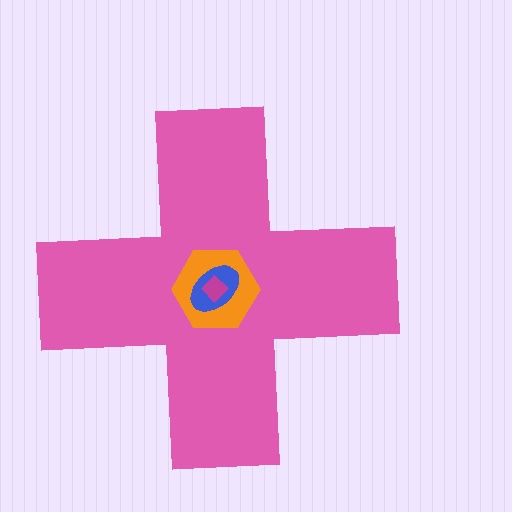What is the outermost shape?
The pink cross.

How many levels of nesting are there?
4.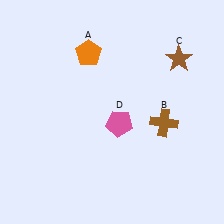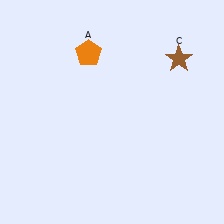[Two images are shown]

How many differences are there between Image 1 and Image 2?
There are 2 differences between the two images.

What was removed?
The brown cross (B), the pink pentagon (D) were removed in Image 2.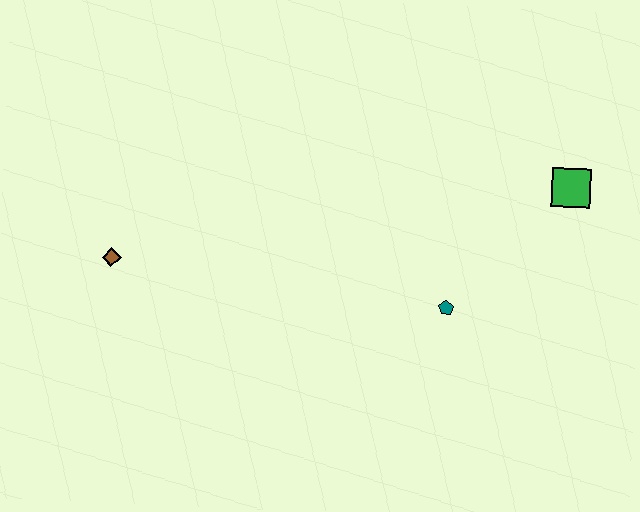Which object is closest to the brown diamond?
The teal pentagon is closest to the brown diamond.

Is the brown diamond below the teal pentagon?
No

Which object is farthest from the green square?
The brown diamond is farthest from the green square.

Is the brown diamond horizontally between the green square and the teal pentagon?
No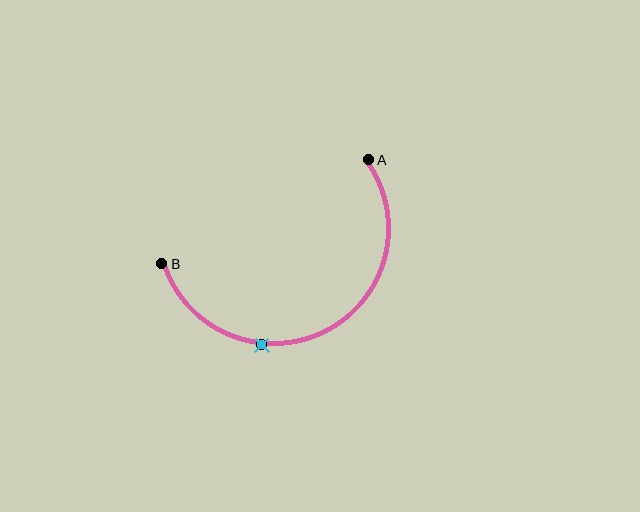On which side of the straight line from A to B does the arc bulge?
The arc bulges below the straight line connecting A and B.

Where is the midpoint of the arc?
The arc midpoint is the point on the curve farthest from the straight line joining A and B. It sits below that line.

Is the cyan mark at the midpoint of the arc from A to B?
No. The cyan mark lies on the arc but is closer to endpoint B. The arc midpoint would be at the point on the curve equidistant along the arc from both A and B.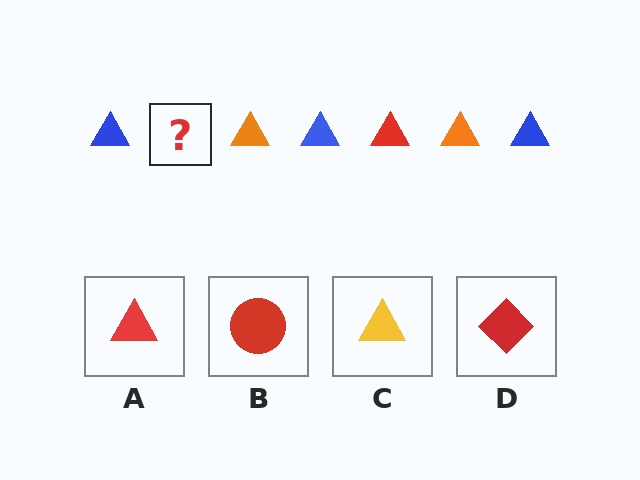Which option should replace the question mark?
Option A.